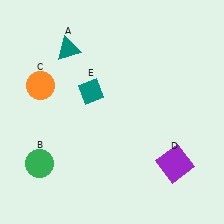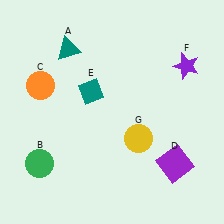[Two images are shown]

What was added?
A purple star (F), a yellow circle (G) were added in Image 2.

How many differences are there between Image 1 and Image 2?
There are 2 differences between the two images.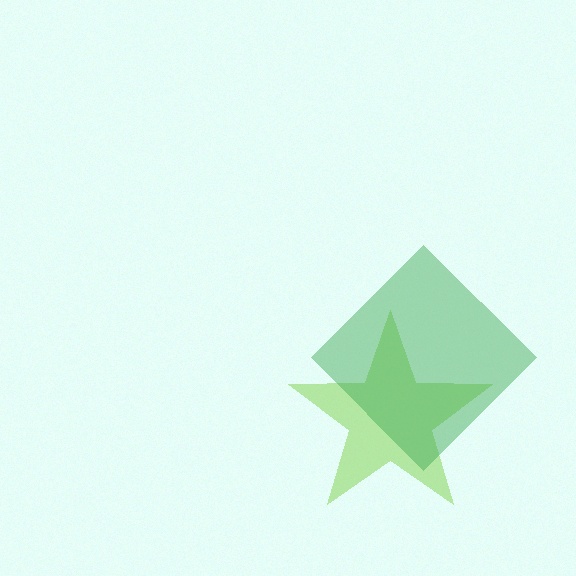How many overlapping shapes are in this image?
There are 2 overlapping shapes in the image.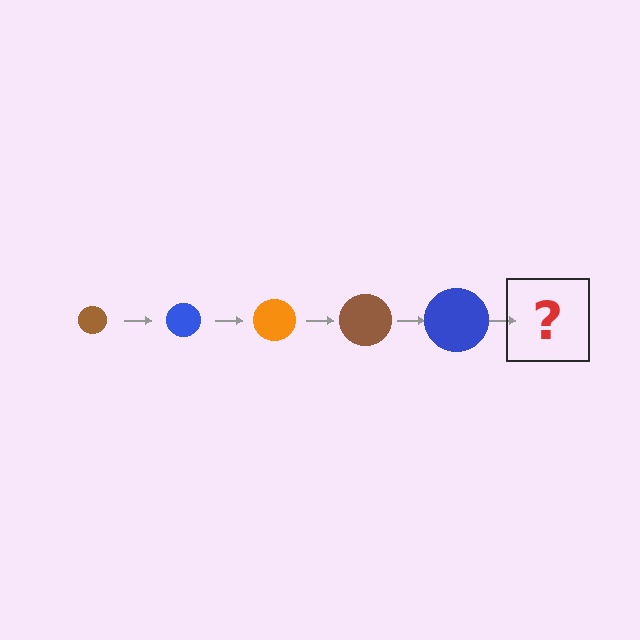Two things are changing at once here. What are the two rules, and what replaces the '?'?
The two rules are that the circle grows larger each step and the color cycles through brown, blue, and orange. The '?' should be an orange circle, larger than the previous one.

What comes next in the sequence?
The next element should be an orange circle, larger than the previous one.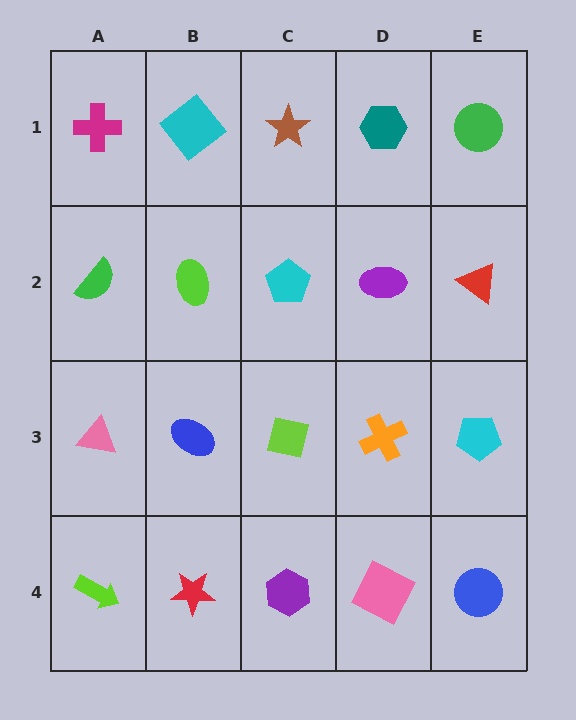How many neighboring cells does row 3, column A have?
3.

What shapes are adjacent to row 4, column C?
A lime square (row 3, column C), a red star (row 4, column B), a pink square (row 4, column D).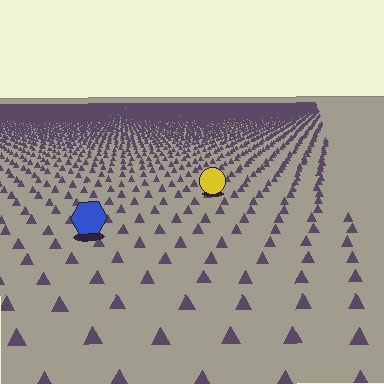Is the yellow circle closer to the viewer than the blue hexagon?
No. The blue hexagon is closer — you can tell from the texture gradient: the ground texture is coarser near it.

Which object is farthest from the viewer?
The yellow circle is farthest from the viewer. It appears smaller and the ground texture around it is denser.